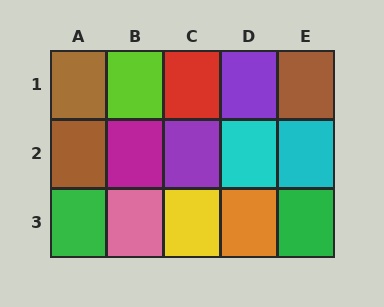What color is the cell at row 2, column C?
Purple.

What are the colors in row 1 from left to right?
Brown, lime, red, purple, brown.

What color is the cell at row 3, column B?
Pink.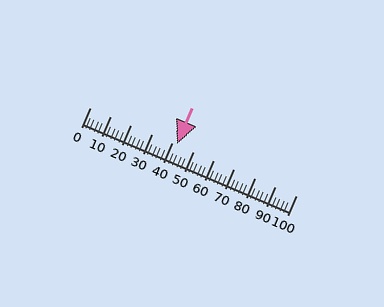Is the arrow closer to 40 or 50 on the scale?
The arrow is closer to 40.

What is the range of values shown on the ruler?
The ruler shows values from 0 to 100.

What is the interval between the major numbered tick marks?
The major tick marks are spaced 10 units apart.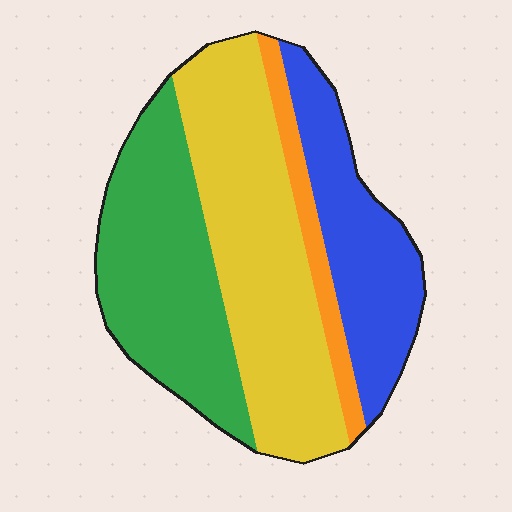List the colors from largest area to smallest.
From largest to smallest: yellow, green, blue, orange.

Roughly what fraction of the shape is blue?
Blue takes up between a sixth and a third of the shape.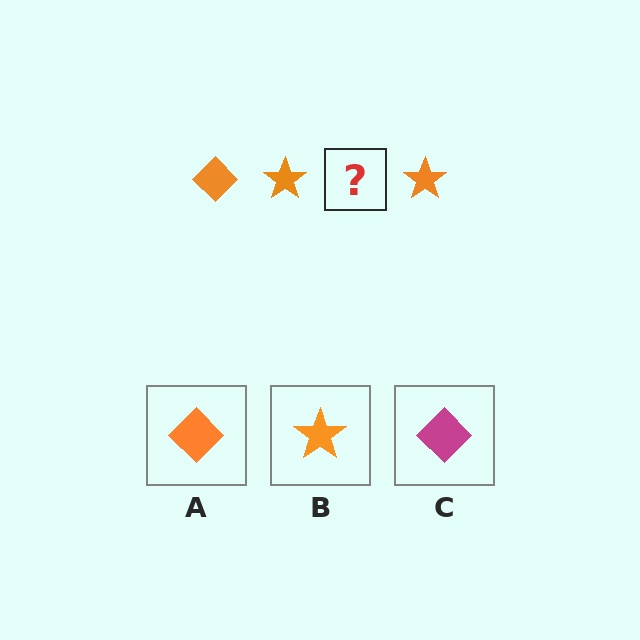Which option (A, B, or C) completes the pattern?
A.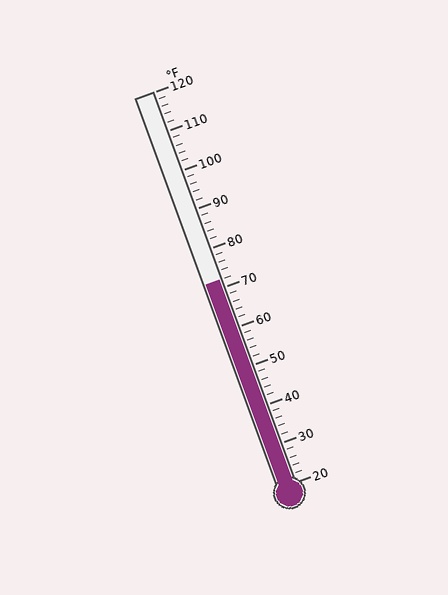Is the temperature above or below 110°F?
The temperature is below 110°F.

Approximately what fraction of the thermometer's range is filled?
The thermometer is filled to approximately 50% of its range.